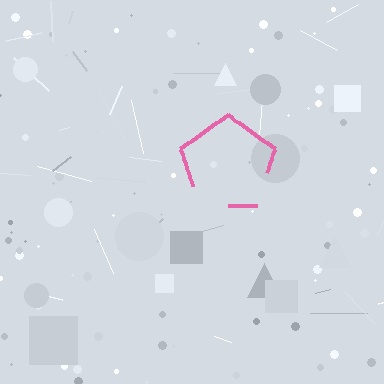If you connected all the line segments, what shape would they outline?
They would outline a pentagon.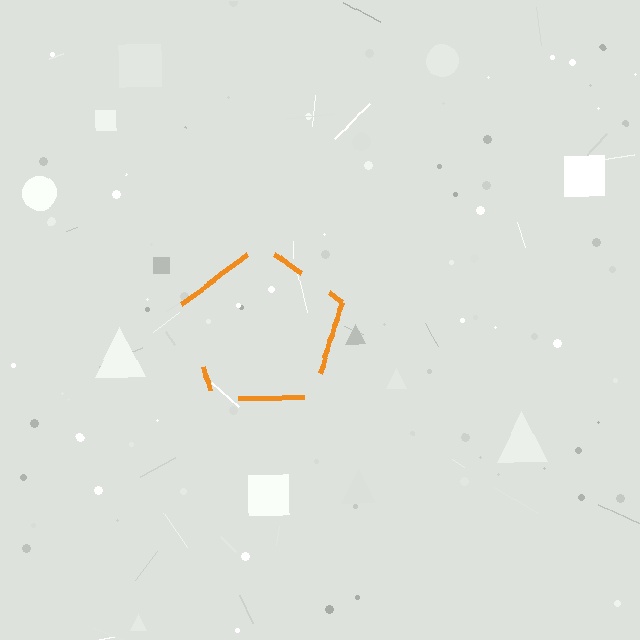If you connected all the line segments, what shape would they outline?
They would outline a pentagon.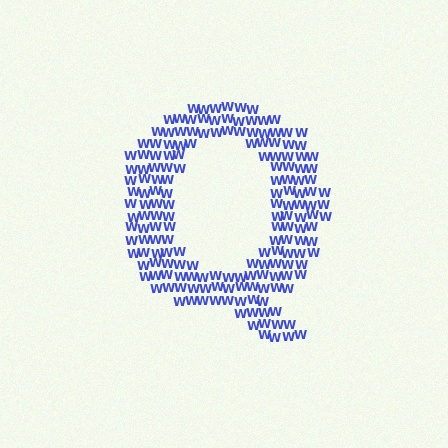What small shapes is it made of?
It is made of small letter W's.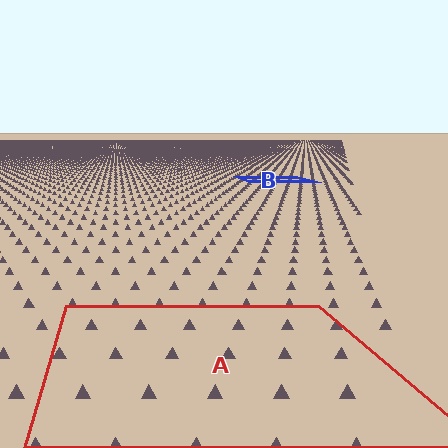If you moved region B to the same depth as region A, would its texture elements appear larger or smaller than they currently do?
They would appear larger. At a closer depth, the same texture elements are projected at a bigger on-screen size.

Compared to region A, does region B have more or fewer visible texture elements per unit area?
Region B has more texture elements per unit area — they are packed more densely because it is farther away.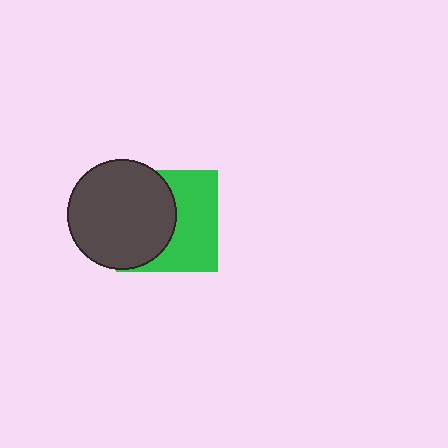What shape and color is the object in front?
The object in front is a dark gray circle.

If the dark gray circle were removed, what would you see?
You would see the complete green square.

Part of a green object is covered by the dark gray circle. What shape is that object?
It is a square.